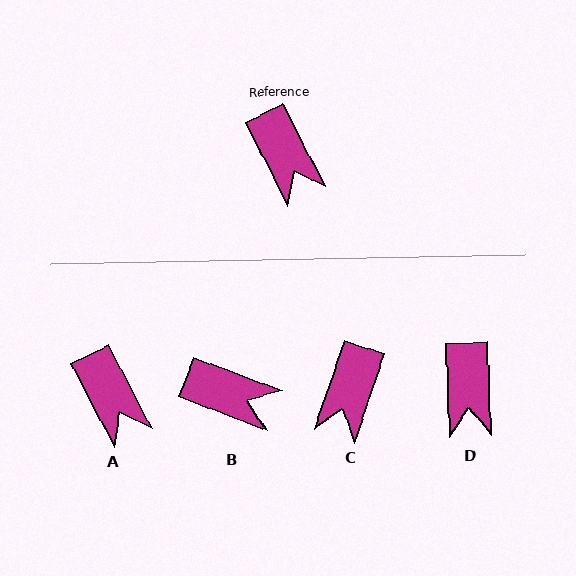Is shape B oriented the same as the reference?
No, it is off by about 42 degrees.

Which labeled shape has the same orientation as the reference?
A.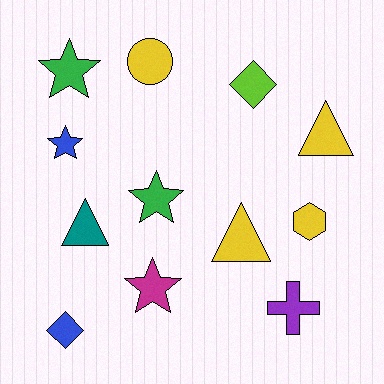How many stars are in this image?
There are 4 stars.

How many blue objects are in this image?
There are 2 blue objects.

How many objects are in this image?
There are 12 objects.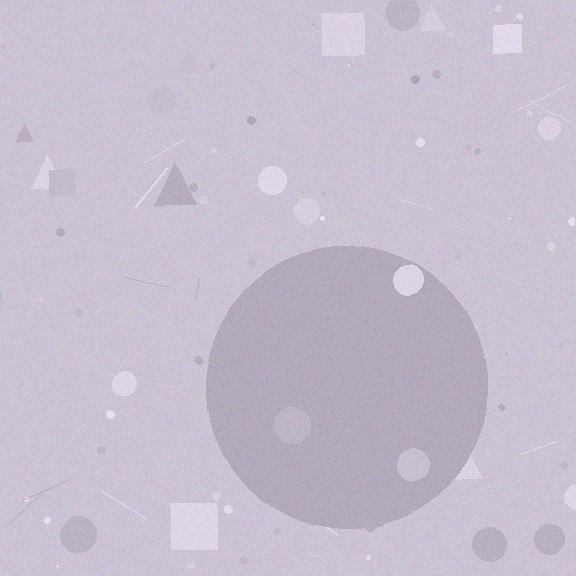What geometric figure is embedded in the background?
A circle is embedded in the background.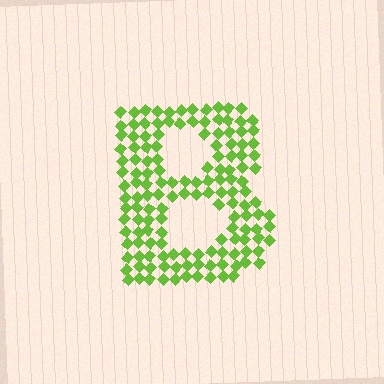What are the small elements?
The small elements are diamonds.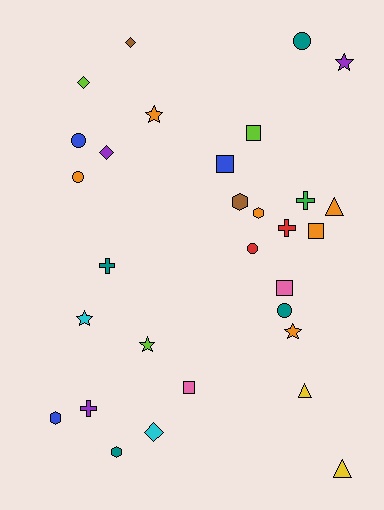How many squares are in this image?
There are 5 squares.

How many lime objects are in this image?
There are 3 lime objects.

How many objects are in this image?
There are 30 objects.